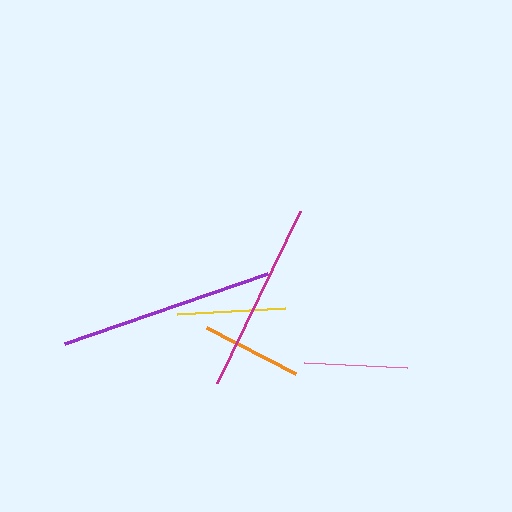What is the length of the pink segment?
The pink segment is approximately 104 pixels long.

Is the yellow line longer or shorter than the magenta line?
The magenta line is longer than the yellow line.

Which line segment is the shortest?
The orange line is the shortest at approximately 100 pixels.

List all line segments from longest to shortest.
From longest to shortest: purple, magenta, yellow, pink, orange.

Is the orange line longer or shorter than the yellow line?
The yellow line is longer than the orange line.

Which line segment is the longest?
The purple line is the longest at approximately 215 pixels.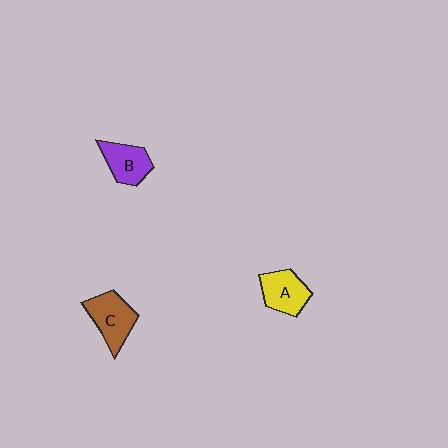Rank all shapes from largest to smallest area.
From largest to smallest: C (brown), A (yellow), B (purple).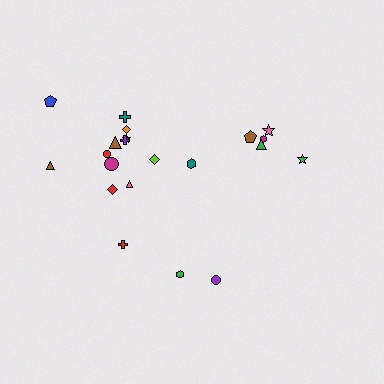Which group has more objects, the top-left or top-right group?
The top-left group.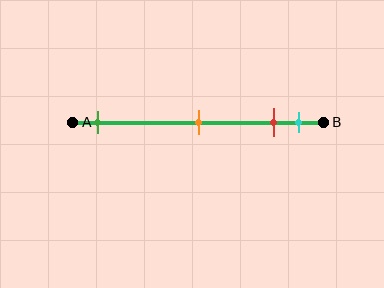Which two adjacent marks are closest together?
The red and cyan marks are the closest adjacent pair.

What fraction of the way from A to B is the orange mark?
The orange mark is approximately 50% (0.5) of the way from A to B.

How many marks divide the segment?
There are 4 marks dividing the segment.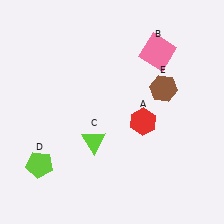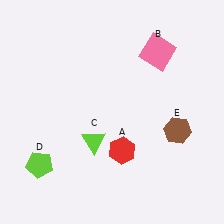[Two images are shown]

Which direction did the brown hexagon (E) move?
The brown hexagon (E) moved down.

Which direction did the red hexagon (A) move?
The red hexagon (A) moved down.